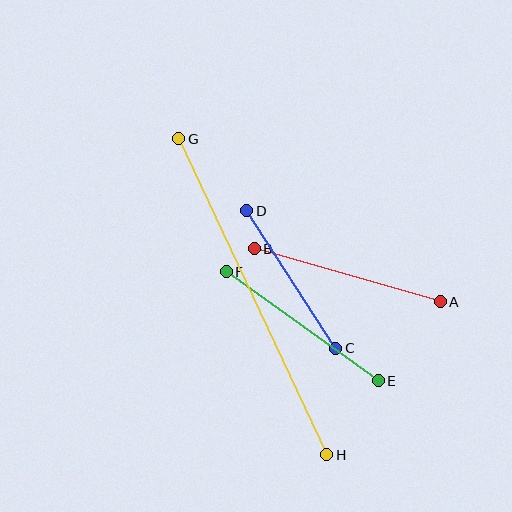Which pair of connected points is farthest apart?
Points G and H are farthest apart.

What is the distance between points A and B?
The distance is approximately 193 pixels.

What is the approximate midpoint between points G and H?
The midpoint is at approximately (253, 297) pixels.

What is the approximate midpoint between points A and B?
The midpoint is at approximately (347, 275) pixels.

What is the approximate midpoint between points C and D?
The midpoint is at approximately (291, 280) pixels.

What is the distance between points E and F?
The distance is approximately 188 pixels.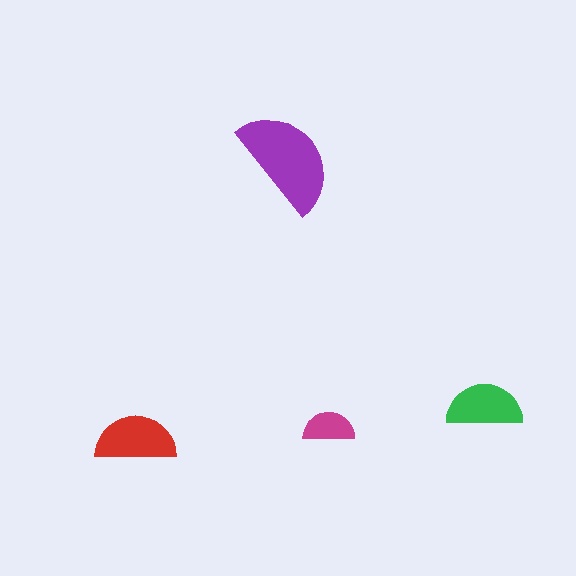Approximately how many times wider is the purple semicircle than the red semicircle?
About 1.5 times wider.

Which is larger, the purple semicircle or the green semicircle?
The purple one.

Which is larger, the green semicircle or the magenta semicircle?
The green one.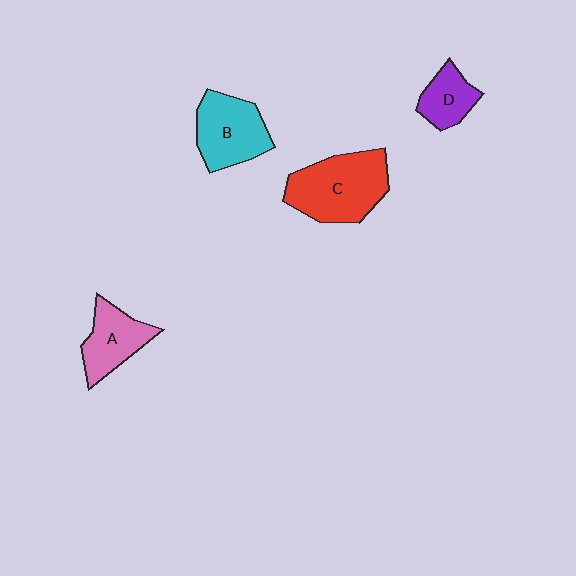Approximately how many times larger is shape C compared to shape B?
Approximately 1.3 times.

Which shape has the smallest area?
Shape D (purple).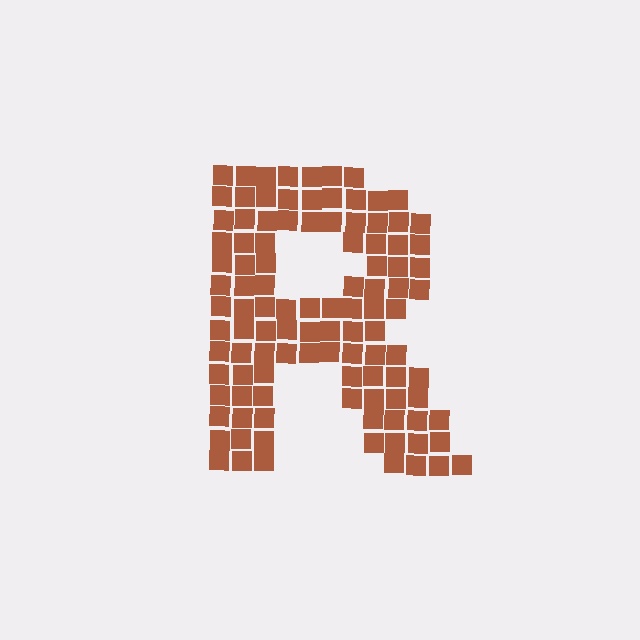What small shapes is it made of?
It is made of small squares.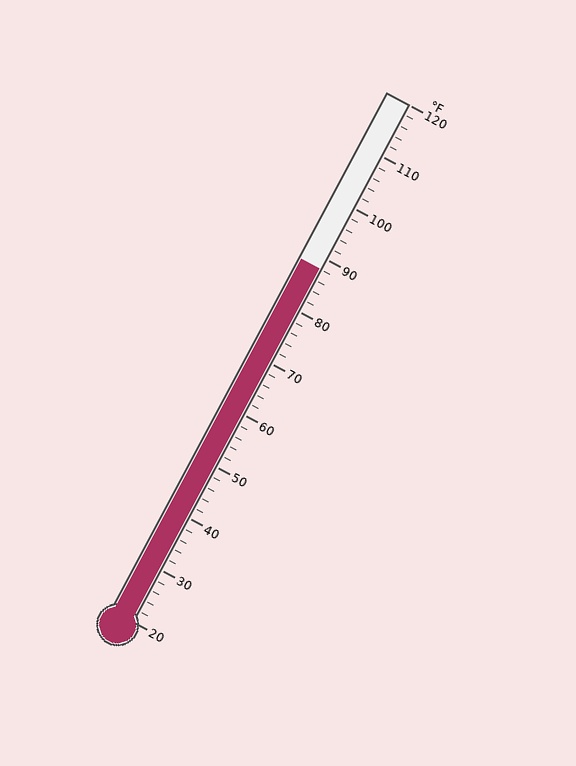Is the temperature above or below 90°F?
The temperature is below 90°F.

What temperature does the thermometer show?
The thermometer shows approximately 88°F.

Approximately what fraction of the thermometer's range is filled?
The thermometer is filled to approximately 70% of its range.